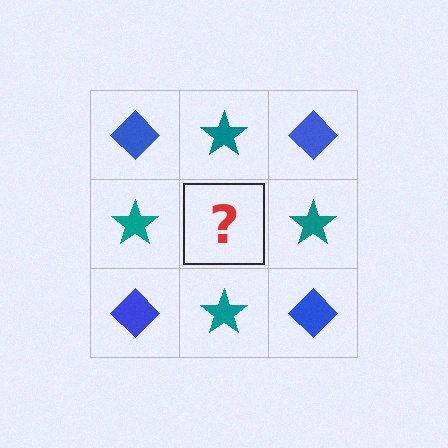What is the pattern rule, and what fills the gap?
The rule is that it alternates blue diamond and teal star in a checkerboard pattern. The gap should be filled with a blue diamond.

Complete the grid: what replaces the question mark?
The question mark should be replaced with a blue diamond.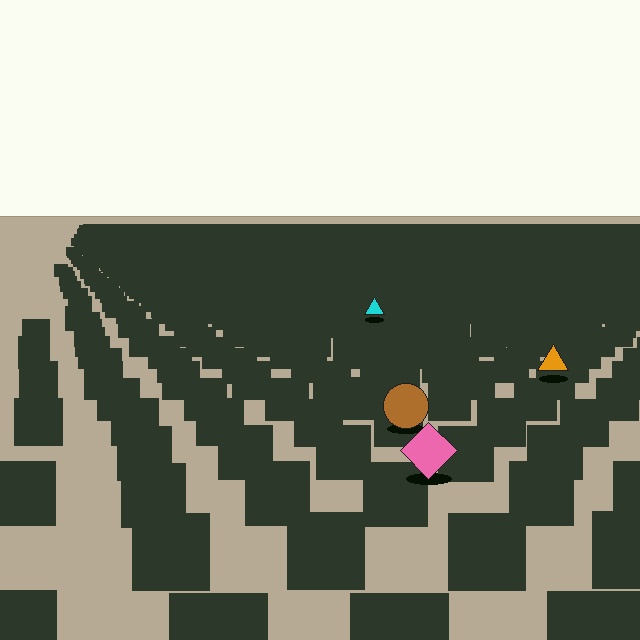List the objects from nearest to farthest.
From nearest to farthest: the pink diamond, the brown circle, the orange triangle, the cyan triangle.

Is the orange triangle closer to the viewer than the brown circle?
No. The brown circle is closer — you can tell from the texture gradient: the ground texture is coarser near it.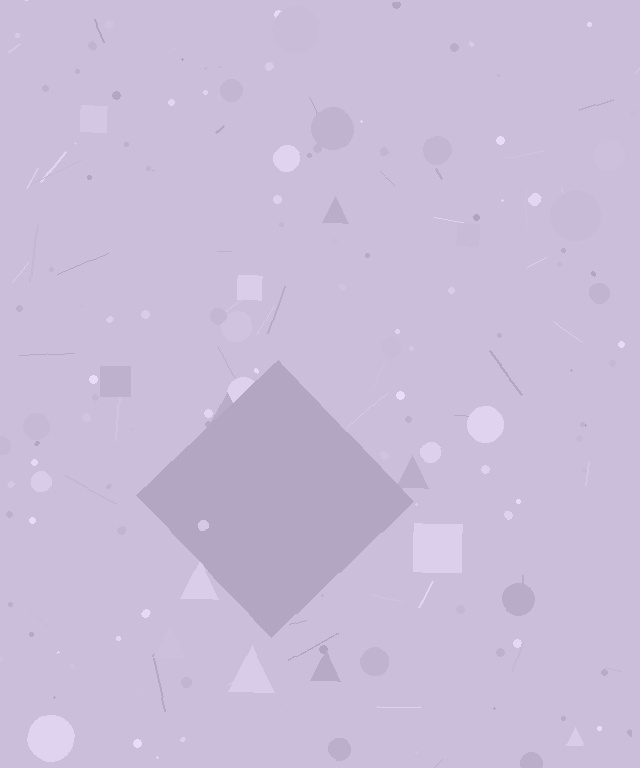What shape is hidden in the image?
A diamond is hidden in the image.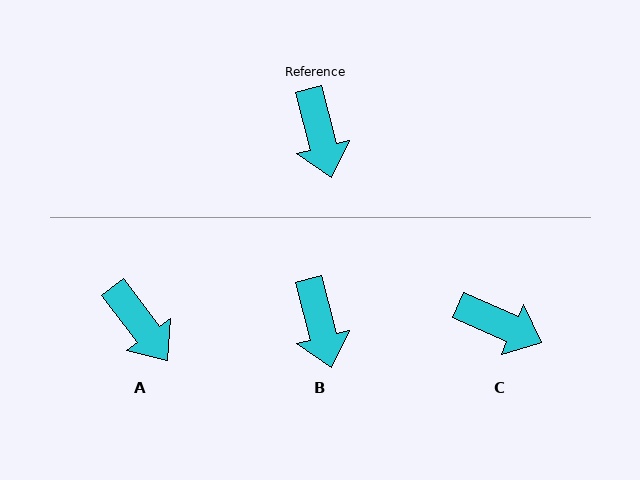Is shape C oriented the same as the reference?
No, it is off by about 52 degrees.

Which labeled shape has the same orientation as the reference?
B.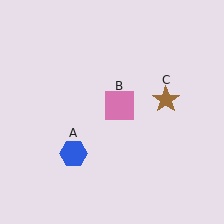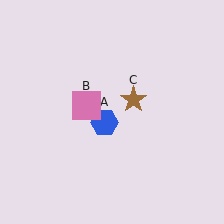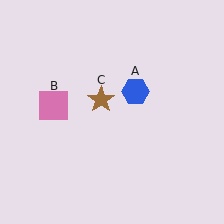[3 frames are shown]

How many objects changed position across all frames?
3 objects changed position: blue hexagon (object A), pink square (object B), brown star (object C).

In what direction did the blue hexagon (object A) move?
The blue hexagon (object A) moved up and to the right.